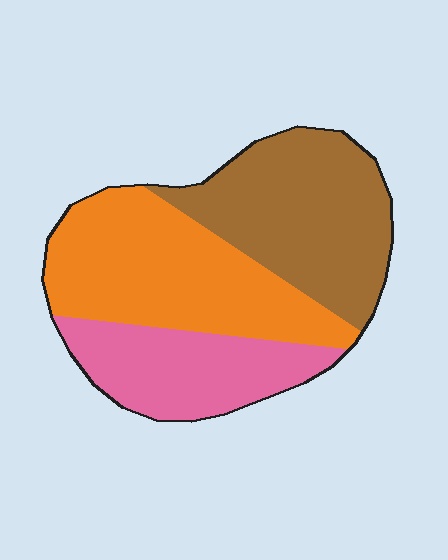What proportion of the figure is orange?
Orange takes up about two fifths (2/5) of the figure.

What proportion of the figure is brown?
Brown covers about 35% of the figure.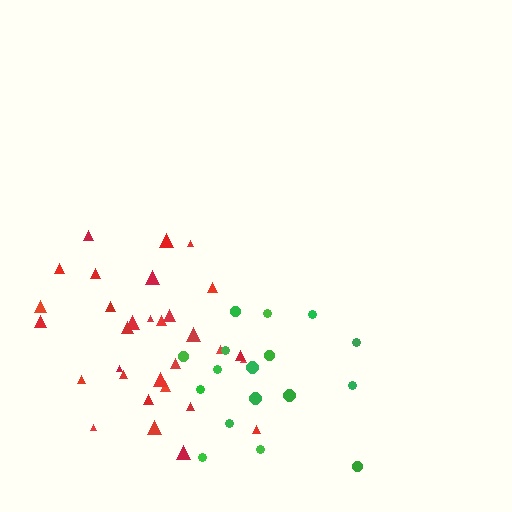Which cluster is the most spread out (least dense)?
Green.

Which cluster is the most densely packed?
Red.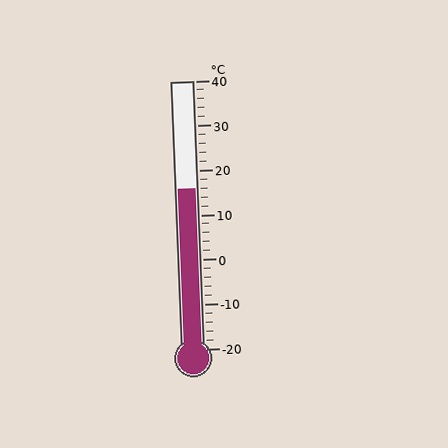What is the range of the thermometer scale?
The thermometer scale ranges from -20°C to 40°C.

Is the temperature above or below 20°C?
The temperature is below 20°C.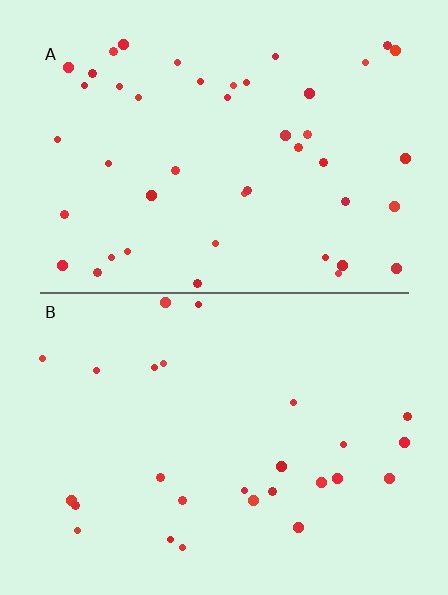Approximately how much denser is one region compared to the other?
Approximately 1.7× — region A over region B.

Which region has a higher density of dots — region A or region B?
A (the top).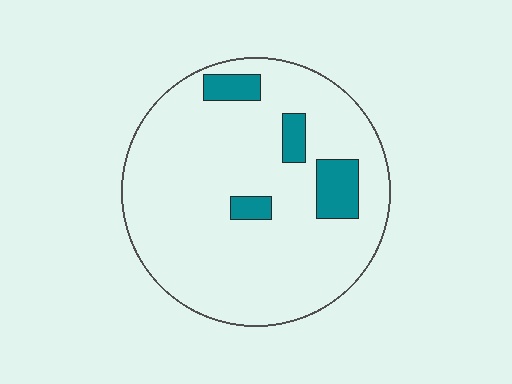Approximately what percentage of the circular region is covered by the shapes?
Approximately 10%.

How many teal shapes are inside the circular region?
4.